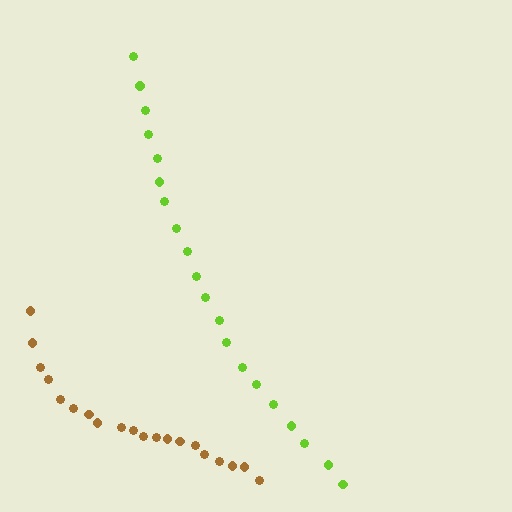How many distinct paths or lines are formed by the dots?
There are 2 distinct paths.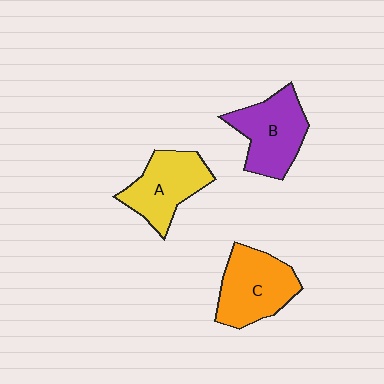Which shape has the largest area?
Shape C (orange).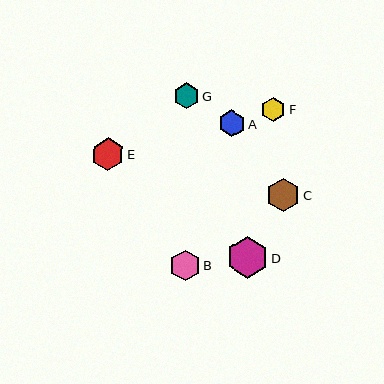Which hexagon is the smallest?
Hexagon F is the smallest with a size of approximately 25 pixels.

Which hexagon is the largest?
Hexagon D is the largest with a size of approximately 41 pixels.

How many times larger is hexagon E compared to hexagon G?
Hexagon E is approximately 1.3 times the size of hexagon G.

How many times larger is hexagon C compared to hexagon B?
Hexagon C is approximately 1.1 times the size of hexagon B.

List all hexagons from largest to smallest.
From largest to smallest: D, C, E, B, A, G, F.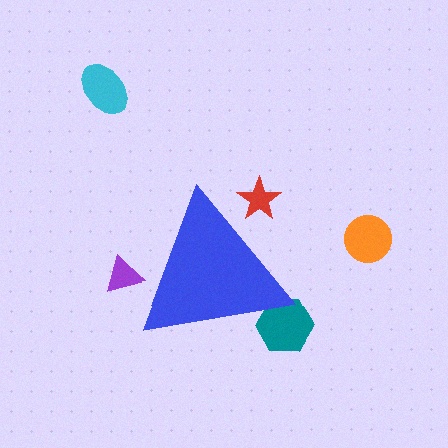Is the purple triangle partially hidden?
Yes, the purple triangle is partially hidden behind the blue triangle.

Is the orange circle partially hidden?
No, the orange circle is fully visible.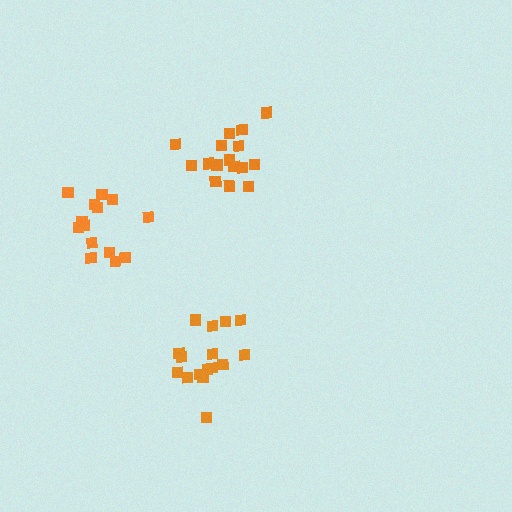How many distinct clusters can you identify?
There are 3 distinct clusters.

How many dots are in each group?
Group 1: 16 dots, Group 2: 16 dots, Group 3: 15 dots (47 total).